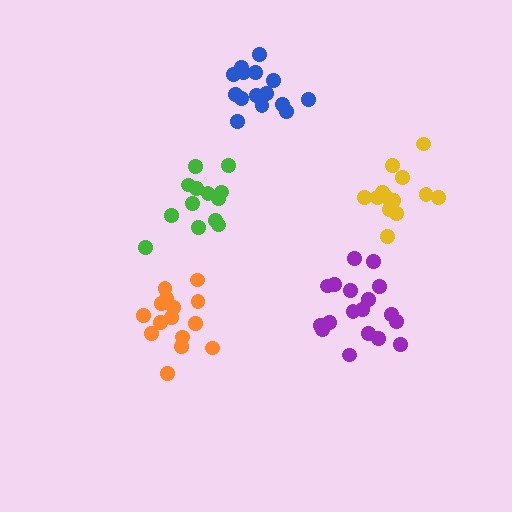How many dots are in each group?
Group 1: 15 dots, Group 2: 15 dots, Group 3: 18 dots, Group 4: 13 dots, Group 5: 13 dots (74 total).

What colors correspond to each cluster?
The clusters are colored: orange, blue, purple, yellow, green.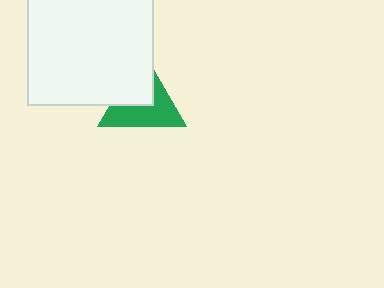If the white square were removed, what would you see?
You would see the complete green triangle.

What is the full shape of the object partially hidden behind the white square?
The partially hidden object is a green triangle.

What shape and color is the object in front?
The object in front is a white square.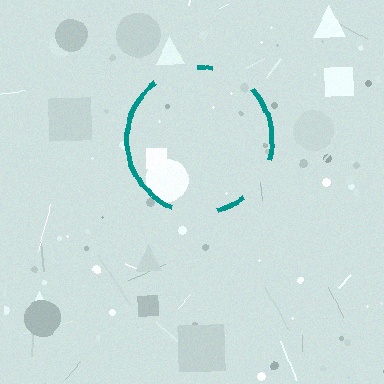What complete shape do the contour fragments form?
The contour fragments form a circle.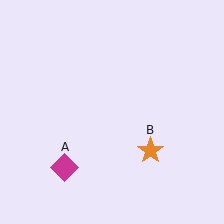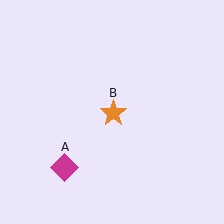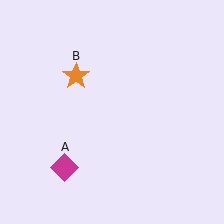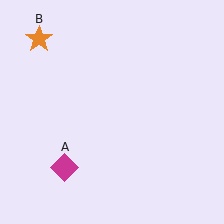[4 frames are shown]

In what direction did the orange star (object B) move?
The orange star (object B) moved up and to the left.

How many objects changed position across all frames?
1 object changed position: orange star (object B).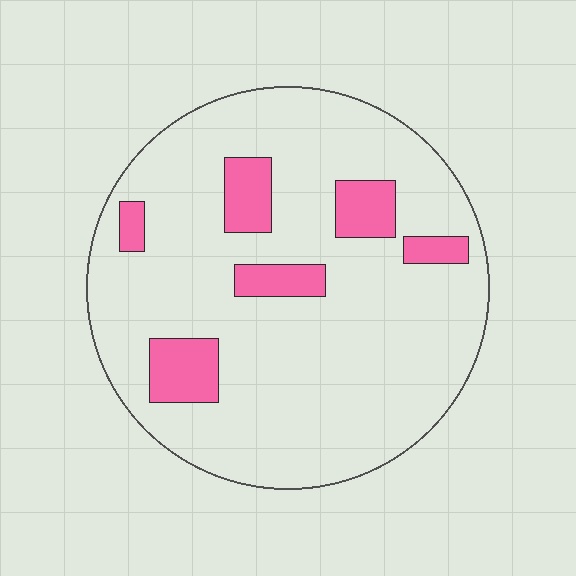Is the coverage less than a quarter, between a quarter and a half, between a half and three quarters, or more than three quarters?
Less than a quarter.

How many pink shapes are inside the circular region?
6.